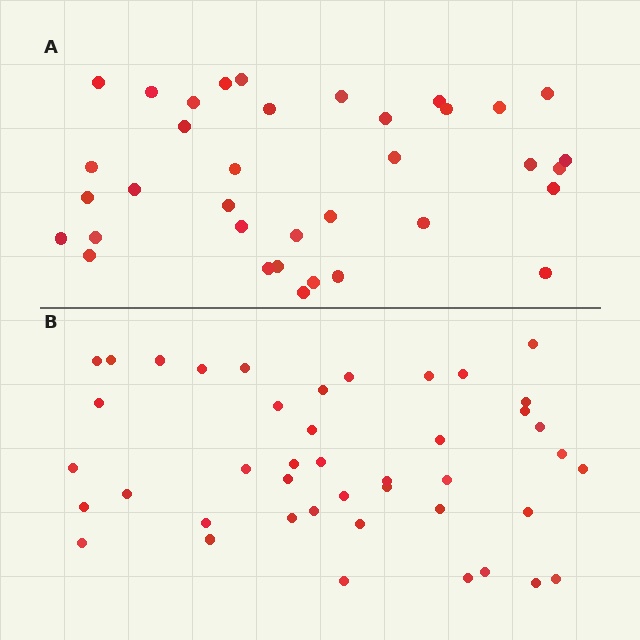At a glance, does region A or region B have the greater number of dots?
Region B (the bottom region) has more dots.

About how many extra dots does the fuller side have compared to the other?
Region B has roughly 8 or so more dots than region A.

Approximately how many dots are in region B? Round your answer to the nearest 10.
About 40 dots. (The exact count is 43, which rounds to 40.)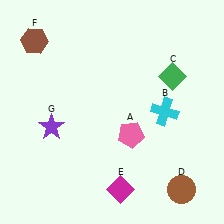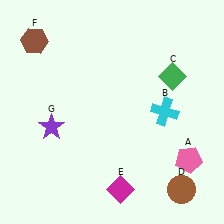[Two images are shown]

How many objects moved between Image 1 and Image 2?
1 object moved between the two images.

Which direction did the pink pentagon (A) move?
The pink pentagon (A) moved right.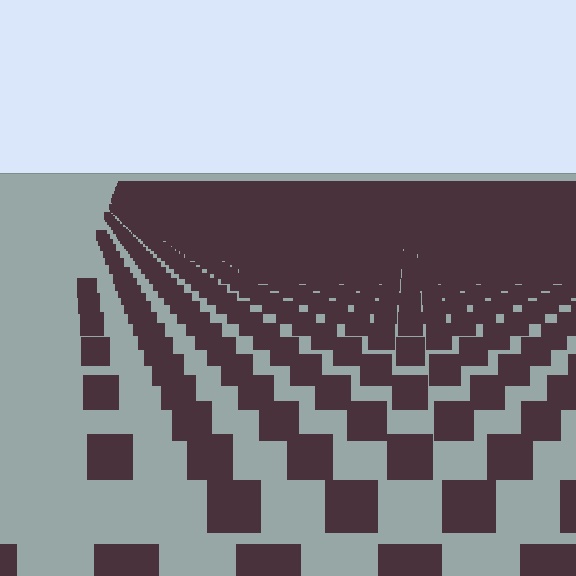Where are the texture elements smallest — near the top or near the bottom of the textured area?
Near the top.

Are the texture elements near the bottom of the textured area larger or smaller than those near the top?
Larger. Near the bottom, elements are closer to the viewer and appear at a bigger on-screen size.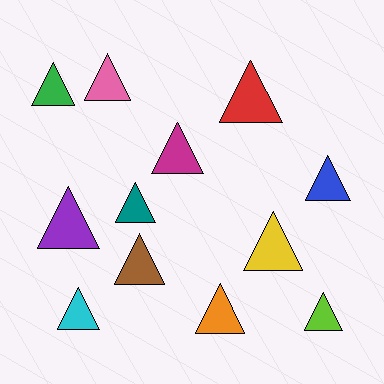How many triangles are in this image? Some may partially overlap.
There are 12 triangles.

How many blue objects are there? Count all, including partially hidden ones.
There is 1 blue object.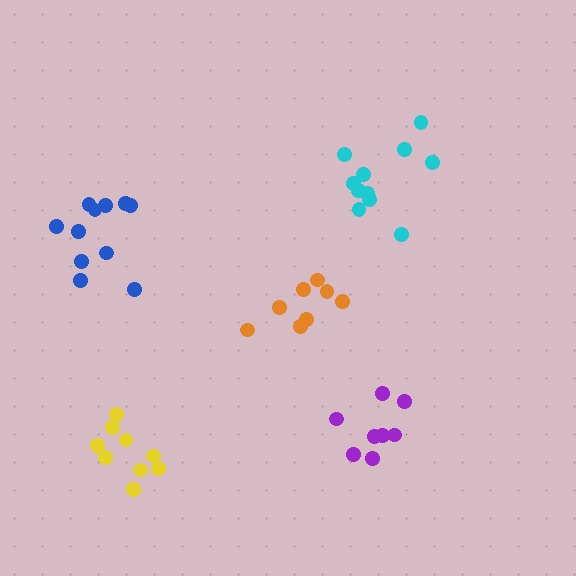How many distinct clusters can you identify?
There are 5 distinct clusters.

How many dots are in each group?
Group 1: 8 dots, Group 2: 11 dots, Group 3: 9 dots, Group 4: 11 dots, Group 5: 8 dots (47 total).